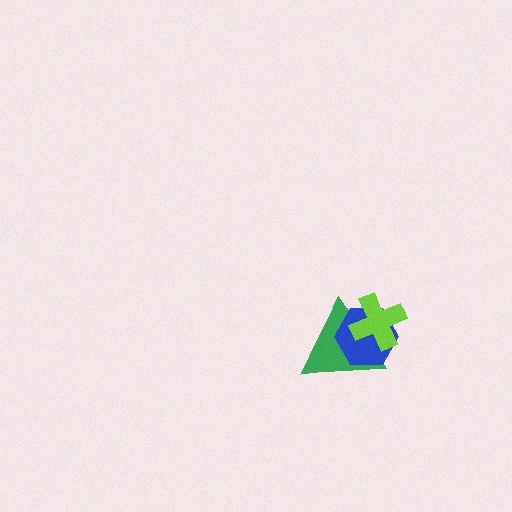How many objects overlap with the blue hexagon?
2 objects overlap with the blue hexagon.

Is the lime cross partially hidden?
No, no other shape covers it.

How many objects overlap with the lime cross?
2 objects overlap with the lime cross.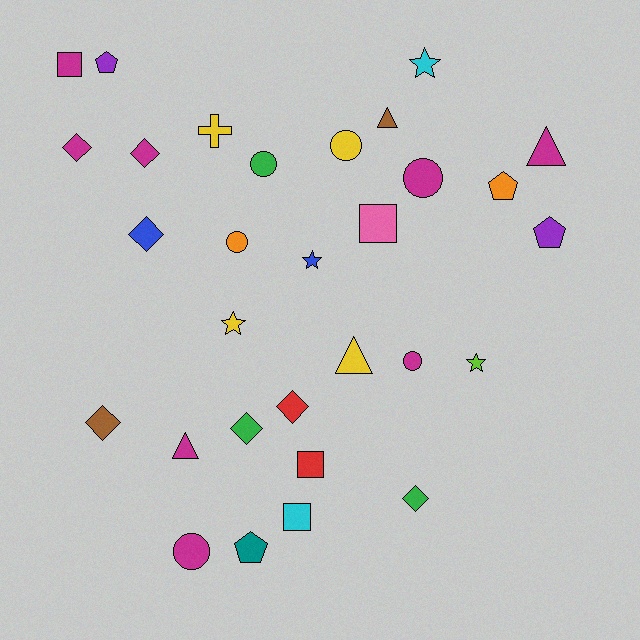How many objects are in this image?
There are 30 objects.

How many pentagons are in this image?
There are 4 pentagons.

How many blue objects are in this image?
There are 2 blue objects.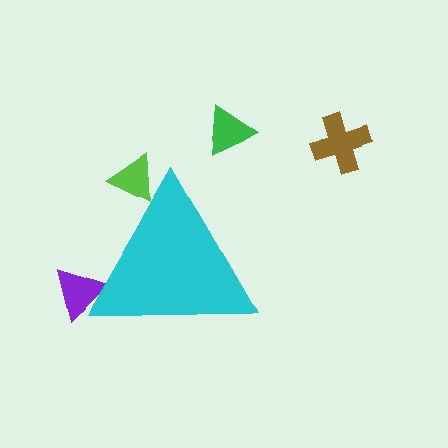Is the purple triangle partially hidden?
Yes, the purple triangle is partially hidden behind the cyan triangle.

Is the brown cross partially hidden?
No, the brown cross is fully visible.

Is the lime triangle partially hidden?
Yes, the lime triangle is partially hidden behind the cyan triangle.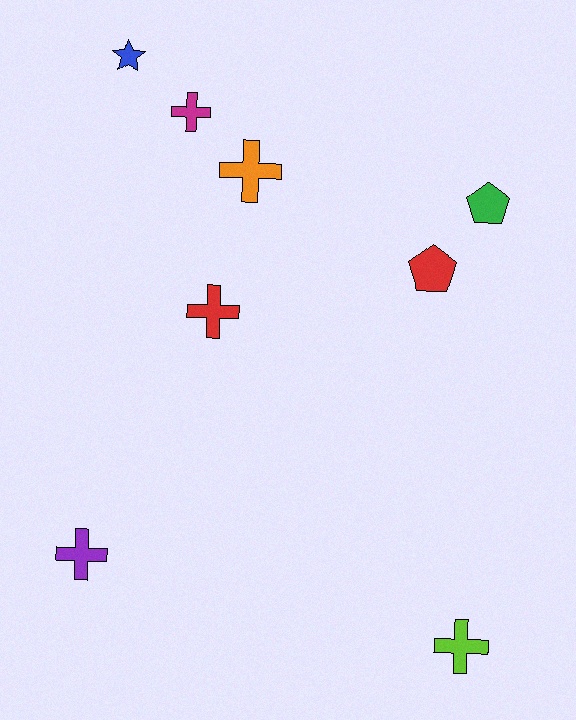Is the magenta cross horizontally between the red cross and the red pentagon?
No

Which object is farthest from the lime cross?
The blue star is farthest from the lime cross.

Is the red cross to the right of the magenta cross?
Yes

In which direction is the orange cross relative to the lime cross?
The orange cross is above the lime cross.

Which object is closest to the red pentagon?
The green pentagon is closest to the red pentagon.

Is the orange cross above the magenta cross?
No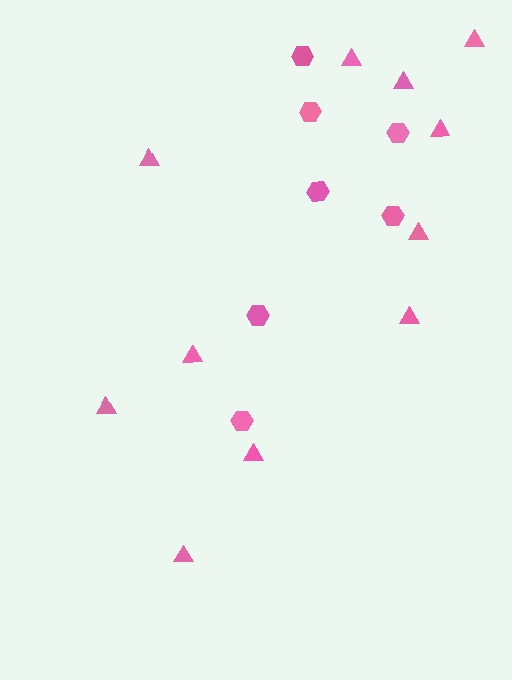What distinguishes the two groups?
There are 2 groups: one group of hexagons (7) and one group of triangles (11).